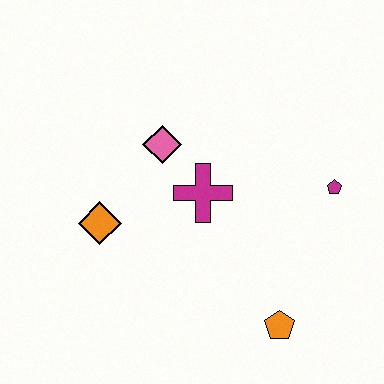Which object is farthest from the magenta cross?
The orange pentagon is farthest from the magenta cross.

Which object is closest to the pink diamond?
The magenta cross is closest to the pink diamond.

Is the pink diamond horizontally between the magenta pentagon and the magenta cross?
No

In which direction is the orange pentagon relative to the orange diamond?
The orange pentagon is to the right of the orange diamond.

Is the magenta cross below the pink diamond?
Yes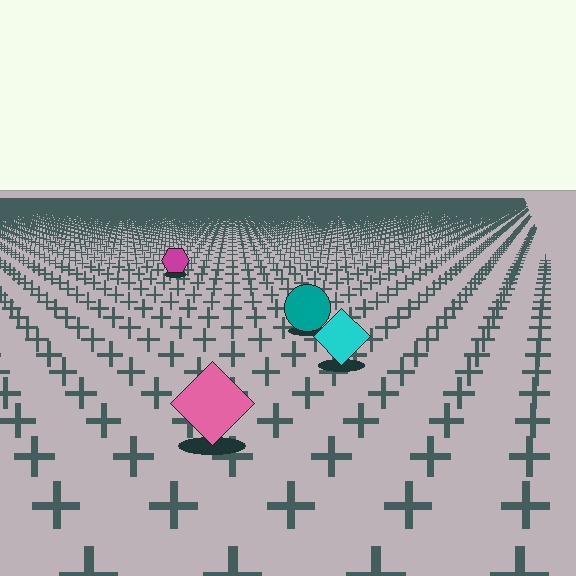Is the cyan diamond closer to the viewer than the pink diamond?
No. The pink diamond is closer — you can tell from the texture gradient: the ground texture is coarser near it.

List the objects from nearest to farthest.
From nearest to farthest: the pink diamond, the cyan diamond, the teal circle, the magenta hexagon.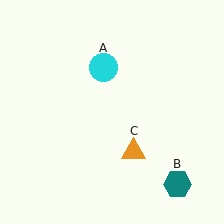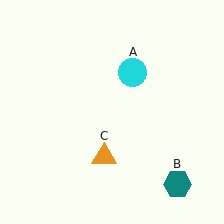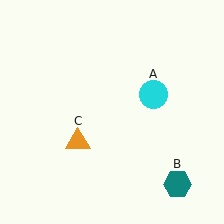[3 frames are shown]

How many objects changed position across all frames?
2 objects changed position: cyan circle (object A), orange triangle (object C).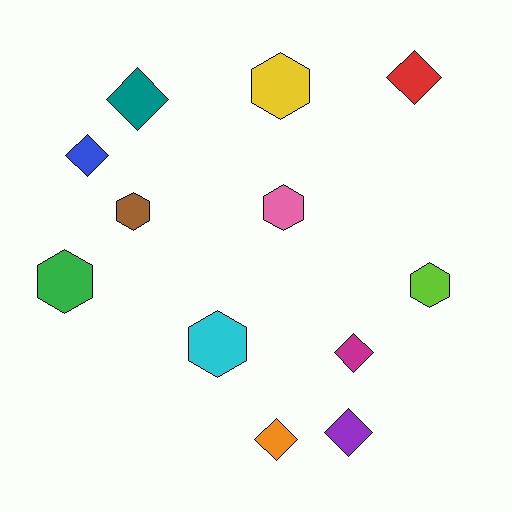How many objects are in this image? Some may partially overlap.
There are 12 objects.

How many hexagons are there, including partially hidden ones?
There are 6 hexagons.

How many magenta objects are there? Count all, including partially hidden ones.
There is 1 magenta object.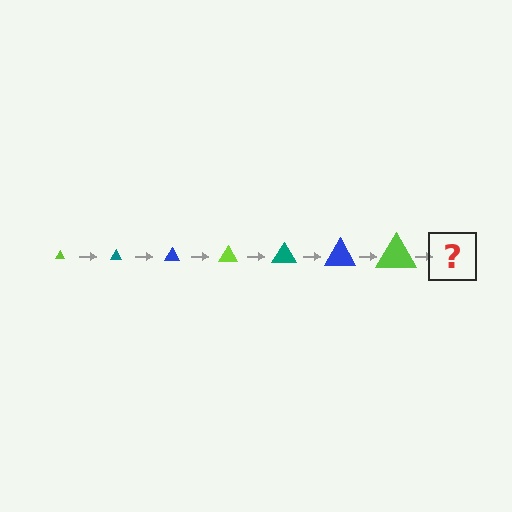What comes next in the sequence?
The next element should be a teal triangle, larger than the previous one.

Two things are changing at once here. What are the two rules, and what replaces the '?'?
The two rules are that the triangle grows larger each step and the color cycles through lime, teal, and blue. The '?' should be a teal triangle, larger than the previous one.